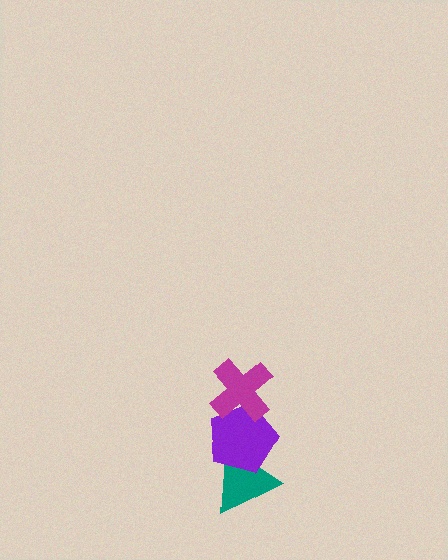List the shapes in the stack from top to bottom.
From top to bottom: the magenta cross, the purple pentagon, the teal triangle.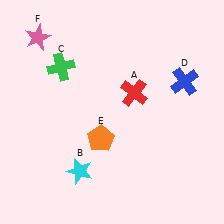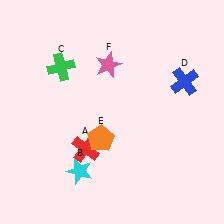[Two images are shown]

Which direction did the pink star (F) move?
The pink star (F) moved right.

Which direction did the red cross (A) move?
The red cross (A) moved down.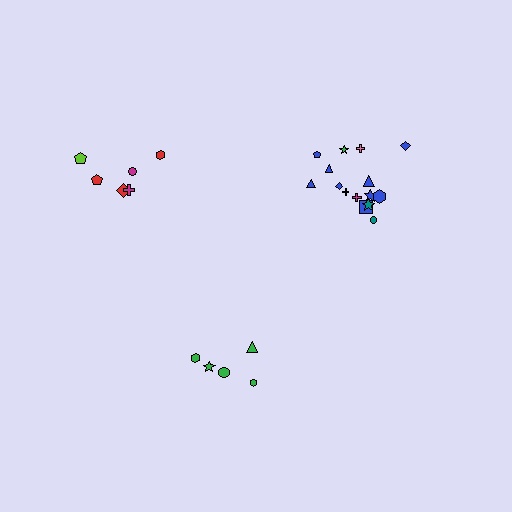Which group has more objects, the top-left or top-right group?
The top-right group.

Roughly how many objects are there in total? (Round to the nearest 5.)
Roughly 25 objects in total.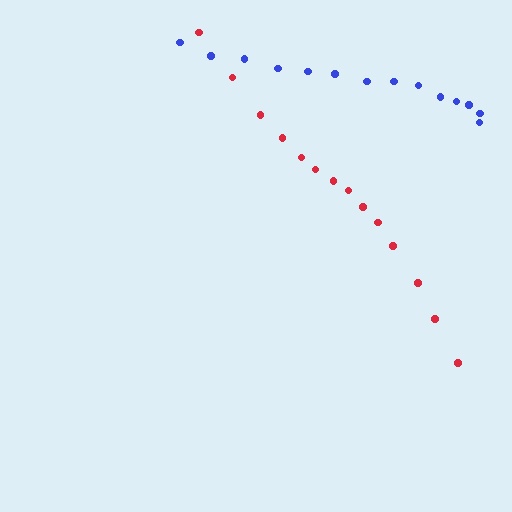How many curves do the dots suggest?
There are 2 distinct paths.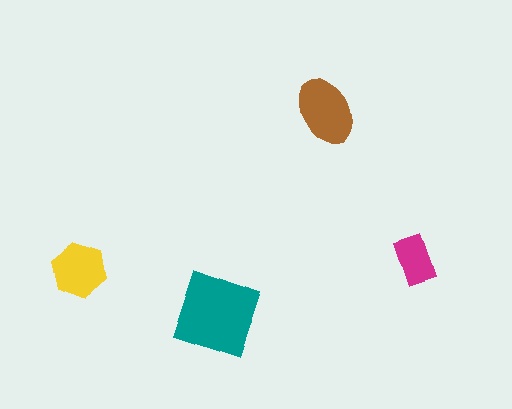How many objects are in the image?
There are 4 objects in the image.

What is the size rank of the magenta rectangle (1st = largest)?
4th.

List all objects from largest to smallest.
The teal diamond, the brown ellipse, the yellow hexagon, the magenta rectangle.